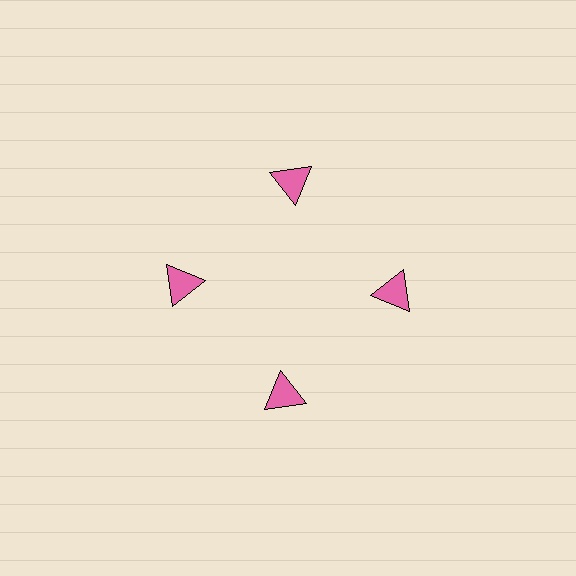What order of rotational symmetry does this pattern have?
This pattern has 4-fold rotational symmetry.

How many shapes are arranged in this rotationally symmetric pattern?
There are 4 shapes, arranged in 4 groups of 1.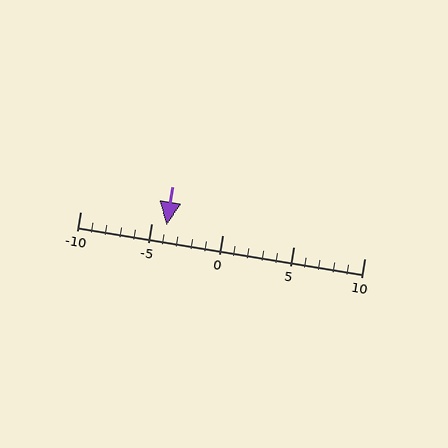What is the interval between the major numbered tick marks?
The major tick marks are spaced 5 units apart.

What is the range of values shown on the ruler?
The ruler shows values from -10 to 10.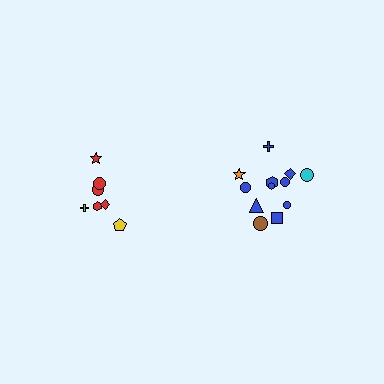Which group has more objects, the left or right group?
The right group.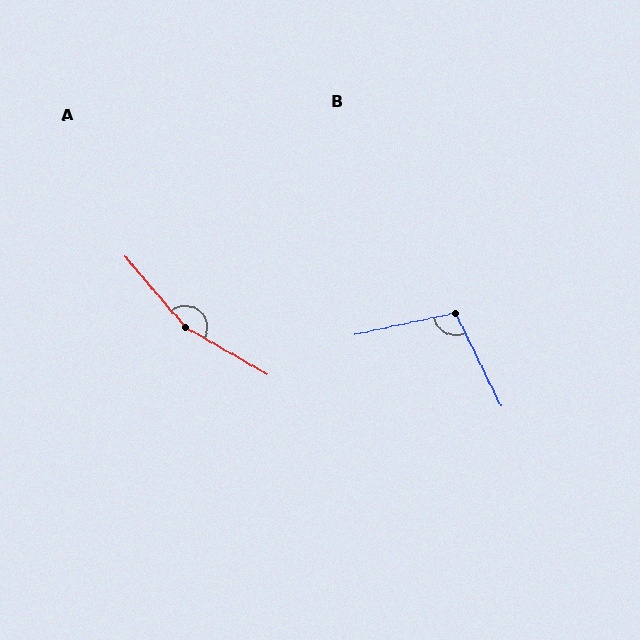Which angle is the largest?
A, at approximately 160 degrees.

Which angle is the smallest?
B, at approximately 104 degrees.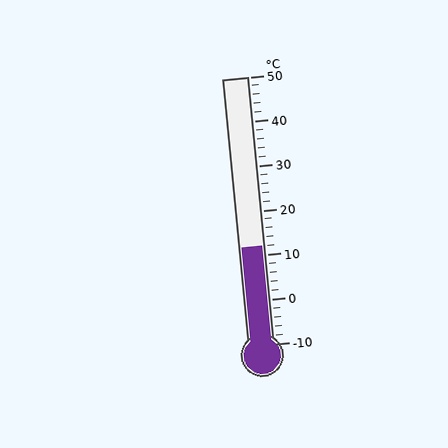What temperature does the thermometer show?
The thermometer shows approximately 12°C.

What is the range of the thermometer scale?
The thermometer scale ranges from -10°C to 50°C.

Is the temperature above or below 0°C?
The temperature is above 0°C.